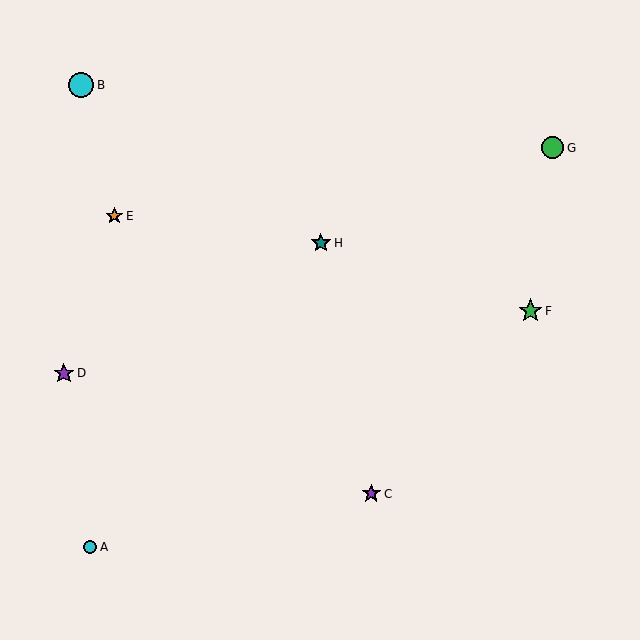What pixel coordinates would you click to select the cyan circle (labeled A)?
Click at (90, 547) to select the cyan circle A.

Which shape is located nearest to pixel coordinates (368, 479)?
The purple star (labeled C) at (371, 494) is nearest to that location.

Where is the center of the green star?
The center of the green star is at (530, 311).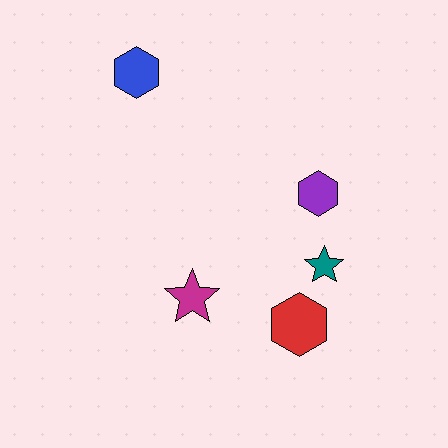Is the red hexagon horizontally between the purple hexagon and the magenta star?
Yes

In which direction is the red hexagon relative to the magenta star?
The red hexagon is to the right of the magenta star.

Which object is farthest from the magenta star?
The blue hexagon is farthest from the magenta star.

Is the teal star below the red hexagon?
No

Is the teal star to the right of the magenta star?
Yes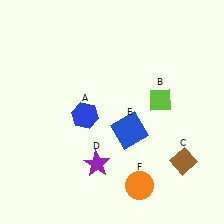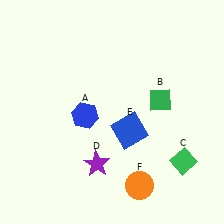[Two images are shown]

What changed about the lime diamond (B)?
In Image 1, B is lime. In Image 2, it changed to green.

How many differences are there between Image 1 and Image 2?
There are 2 differences between the two images.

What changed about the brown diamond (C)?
In Image 1, C is brown. In Image 2, it changed to green.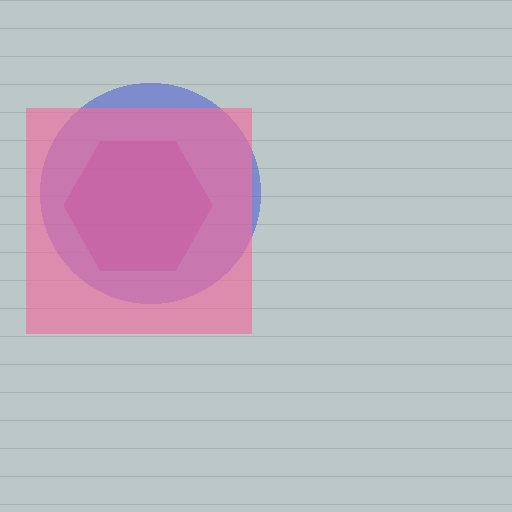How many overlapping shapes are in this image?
There are 3 overlapping shapes in the image.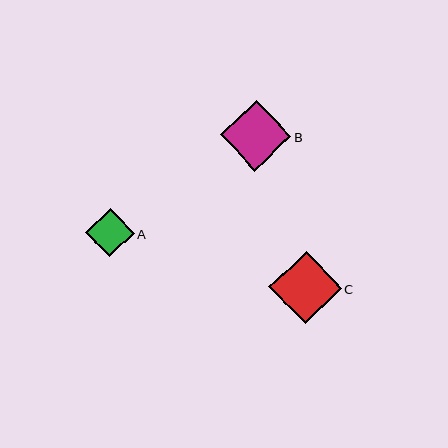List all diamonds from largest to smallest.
From largest to smallest: C, B, A.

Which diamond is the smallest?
Diamond A is the smallest with a size of approximately 49 pixels.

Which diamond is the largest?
Diamond C is the largest with a size of approximately 72 pixels.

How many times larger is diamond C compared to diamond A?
Diamond C is approximately 1.5 times the size of diamond A.